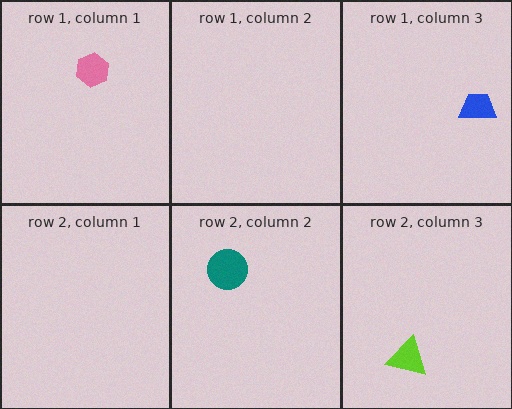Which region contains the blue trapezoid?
The row 1, column 3 region.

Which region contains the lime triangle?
The row 2, column 3 region.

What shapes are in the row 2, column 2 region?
The teal circle.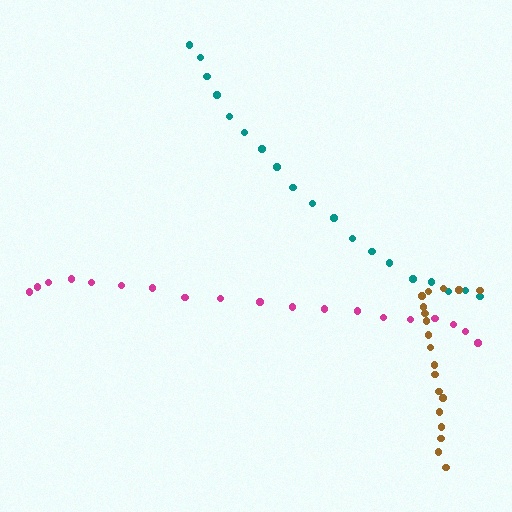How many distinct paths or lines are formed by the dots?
There are 3 distinct paths.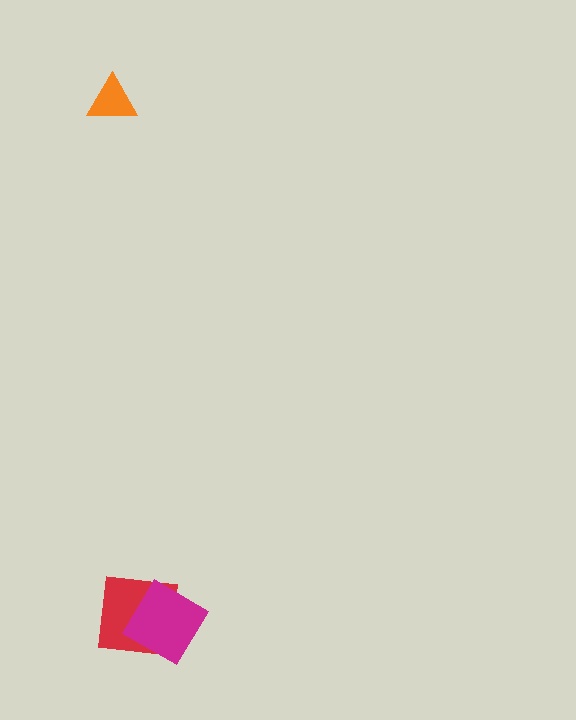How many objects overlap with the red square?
1 object overlaps with the red square.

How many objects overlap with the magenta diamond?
1 object overlaps with the magenta diamond.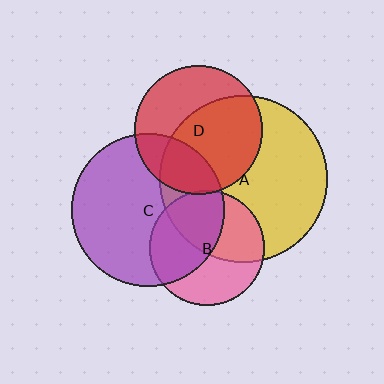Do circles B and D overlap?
Yes.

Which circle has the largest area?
Circle A (yellow).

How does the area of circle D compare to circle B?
Approximately 1.2 times.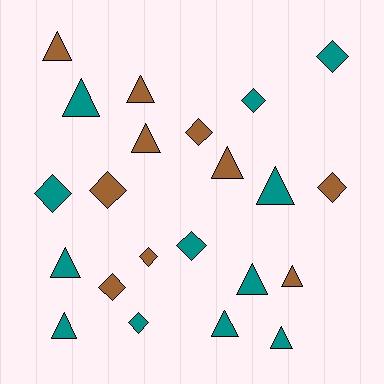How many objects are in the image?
There are 22 objects.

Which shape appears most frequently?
Triangle, with 12 objects.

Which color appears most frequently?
Teal, with 12 objects.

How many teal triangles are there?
There are 7 teal triangles.